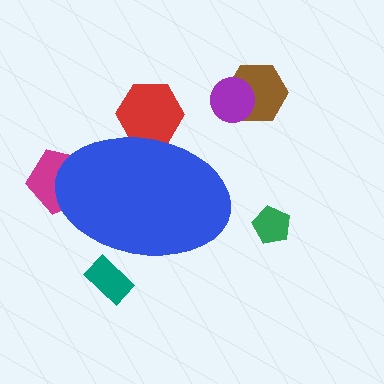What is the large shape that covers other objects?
A blue ellipse.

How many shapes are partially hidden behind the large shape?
3 shapes are partially hidden.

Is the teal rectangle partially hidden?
Yes, the teal rectangle is partially hidden behind the blue ellipse.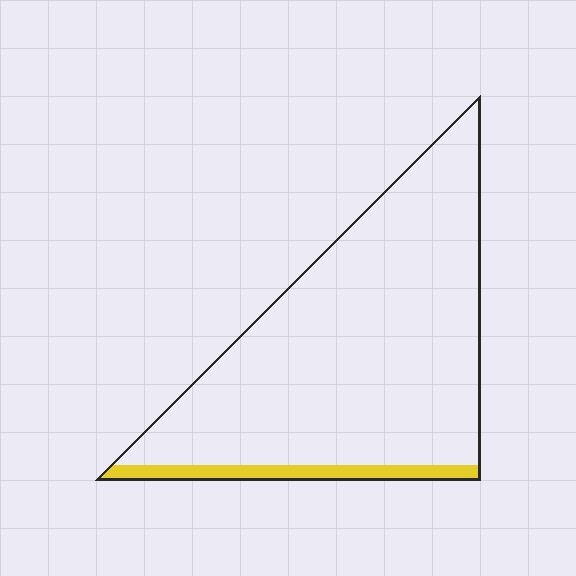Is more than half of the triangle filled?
No.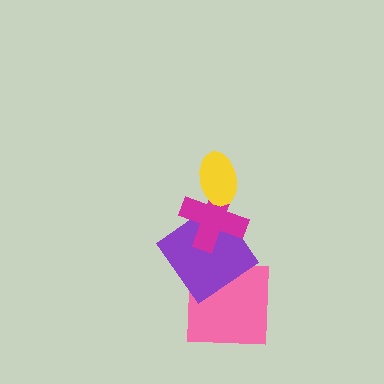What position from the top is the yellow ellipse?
The yellow ellipse is 1st from the top.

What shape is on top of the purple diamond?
The magenta cross is on top of the purple diamond.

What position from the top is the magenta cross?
The magenta cross is 2nd from the top.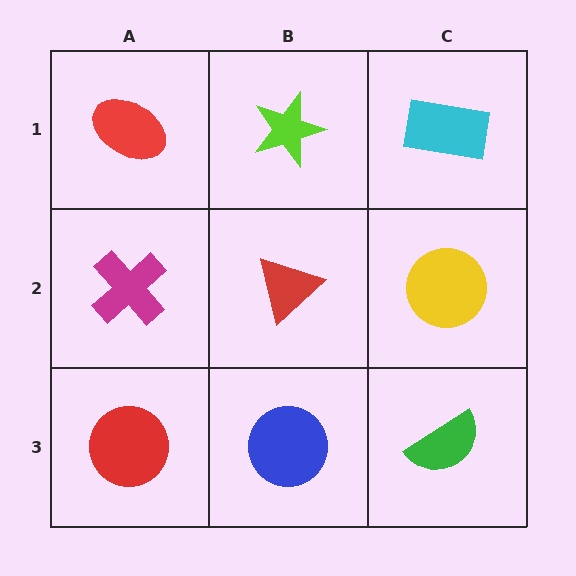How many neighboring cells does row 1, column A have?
2.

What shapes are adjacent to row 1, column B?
A red triangle (row 2, column B), a red ellipse (row 1, column A), a cyan rectangle (row 1, column C).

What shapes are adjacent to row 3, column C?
A yellow circle (row 2, column C), a blue circle (row 3, column B).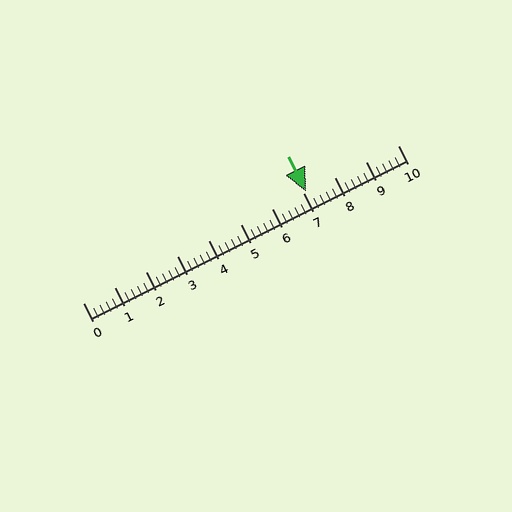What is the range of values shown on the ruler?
The ruler shows values from 0 to 10.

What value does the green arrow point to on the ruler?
The green arrow points to approximately 7.1.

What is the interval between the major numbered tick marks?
The major tick marks are spaced 1 units apart.